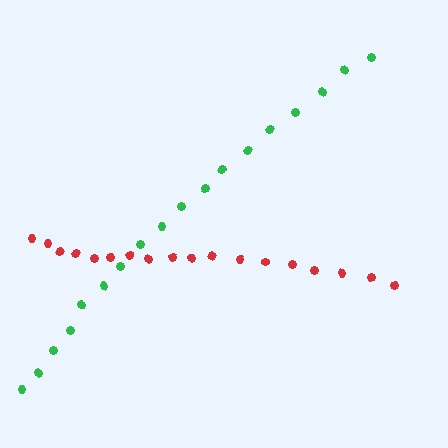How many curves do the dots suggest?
There are 2 distinct paths.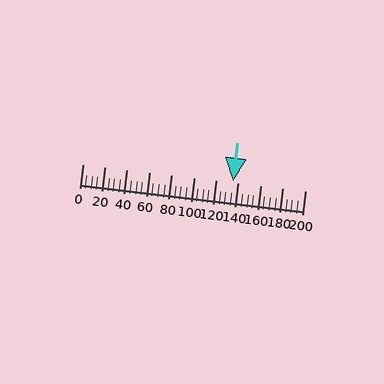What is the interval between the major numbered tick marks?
The major tick marks are spaced 20 units apart.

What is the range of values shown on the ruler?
The ruler shows values from 0 to 200.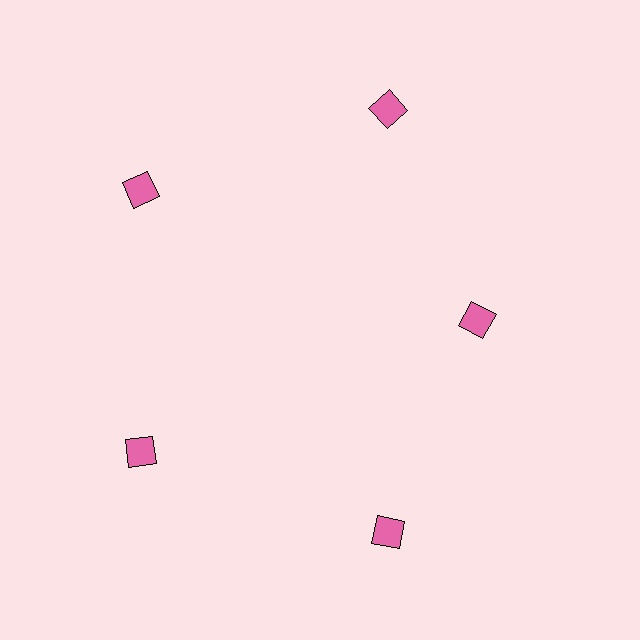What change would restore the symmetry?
The symmetry would be restored by moving it outward, back onto the ring so that all 5 diamonds sit at equal angles and equal distance from the center.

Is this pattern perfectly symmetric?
No. The 5 pink diamonds are arranged in a ring, but one element near the 3 o'clock position is pulled inward toward the center, breaking the 5-fold rotational symmetry.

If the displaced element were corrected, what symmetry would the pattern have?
It would have 5-fold rotational symmetry — the pattern would map onto itself every 72 degrees.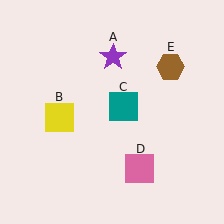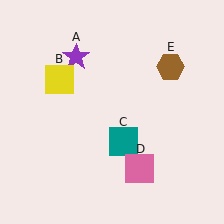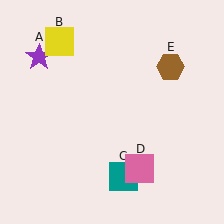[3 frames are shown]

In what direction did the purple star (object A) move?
The purple star (object A) moved left.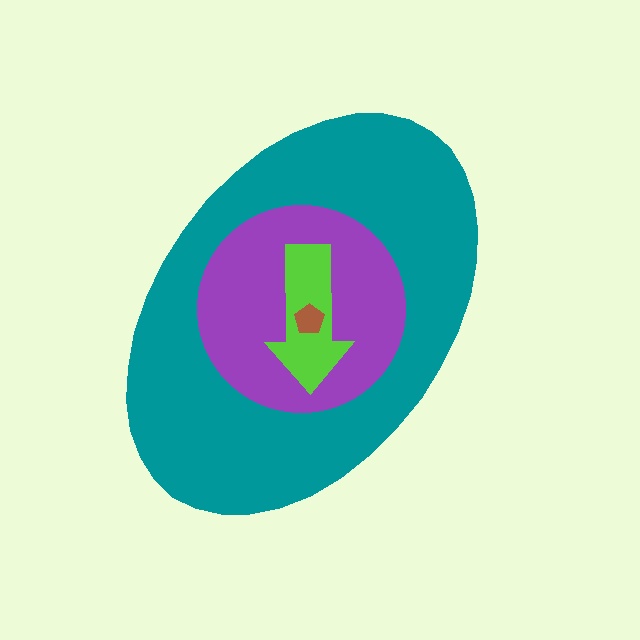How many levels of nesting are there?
4.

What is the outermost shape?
The teal ellipse.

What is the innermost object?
The brown pentagon.